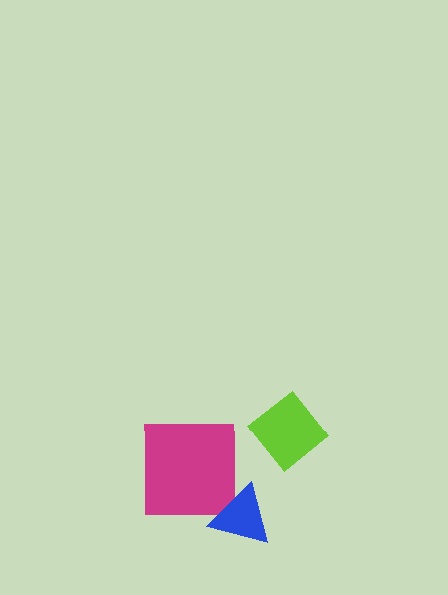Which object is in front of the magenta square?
The blue triangle is in front of the magenta square.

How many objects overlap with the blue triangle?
1 object overlaps with the blue triangle.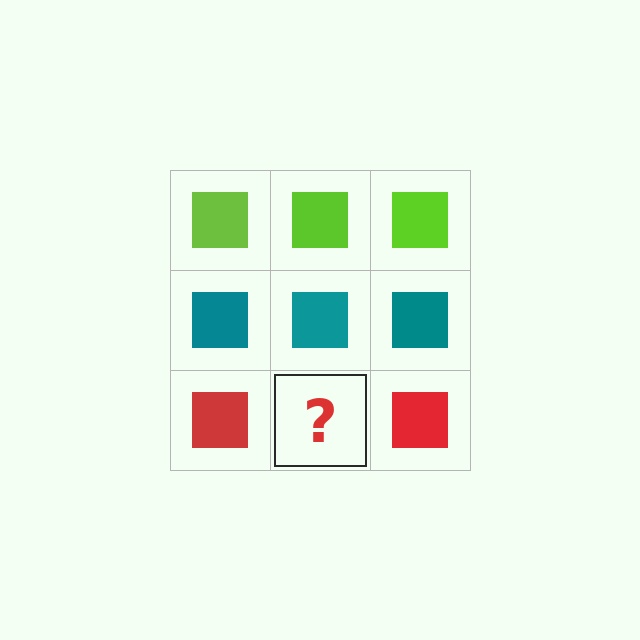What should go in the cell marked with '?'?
The missing cell should contain a red square.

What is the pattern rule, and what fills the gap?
The rule is that each row has a consistent color. The gap should be filled with a red square.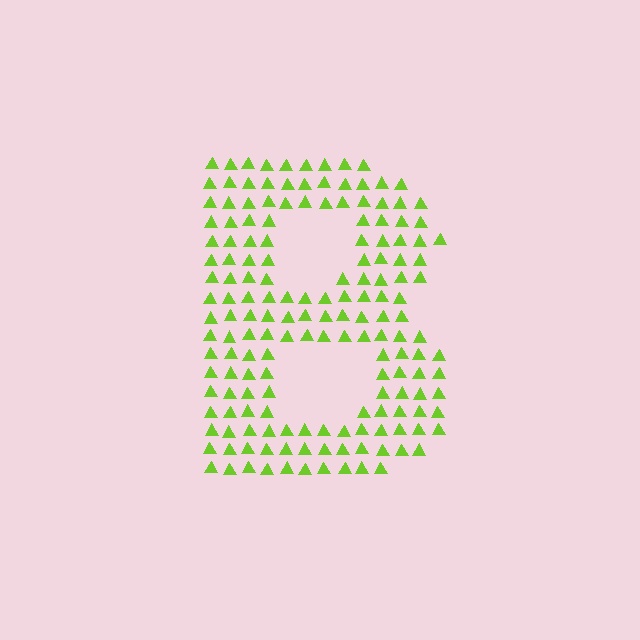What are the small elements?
The small elements are triangles.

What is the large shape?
The large shape is the letter B.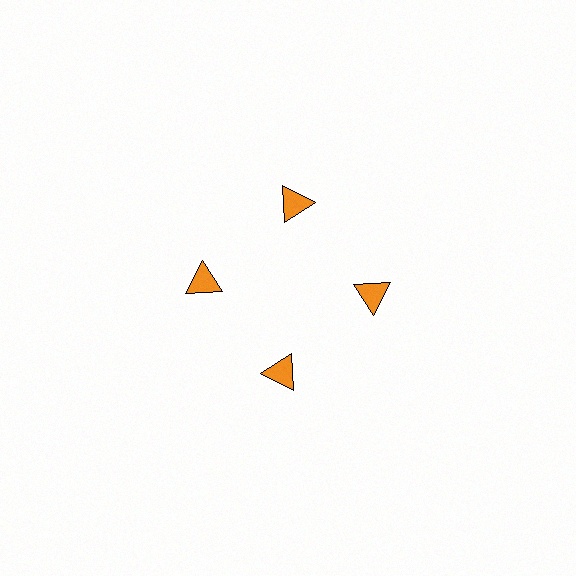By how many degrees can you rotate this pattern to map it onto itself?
The pattern maps onto itself every 90 degrees of rotation.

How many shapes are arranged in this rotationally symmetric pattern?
There are 4 shapes, arranged in 4 groups of 1.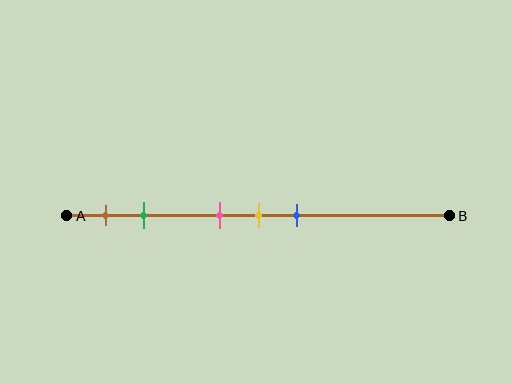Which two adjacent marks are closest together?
The pink and yellow marks are the closest adjacent pair.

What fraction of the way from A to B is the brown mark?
The brown mark is approximately 10% (0.1) of the way from A to B.